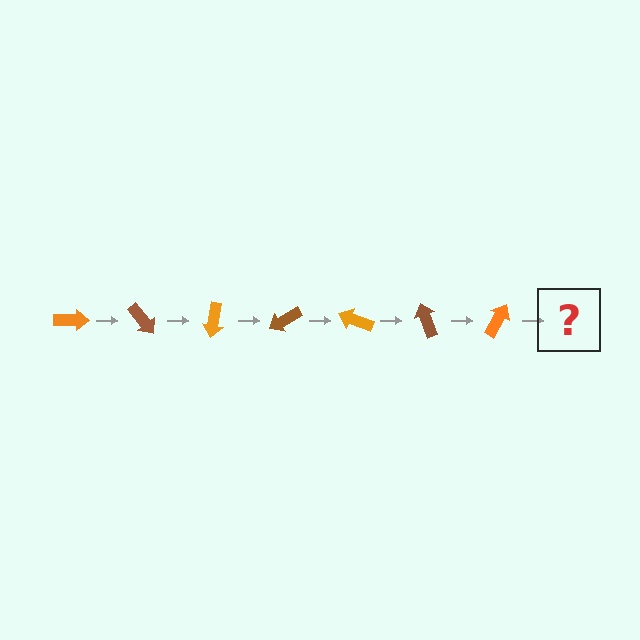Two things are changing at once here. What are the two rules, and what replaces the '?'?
The two rules are that it rotates 50 degrees each step and the color cycles through orange and brown. The '?' should be a brown arrow, rotated 350 degrees from the start.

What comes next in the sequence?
The next element should be a brown arrow, rotated 350 degrees from the start.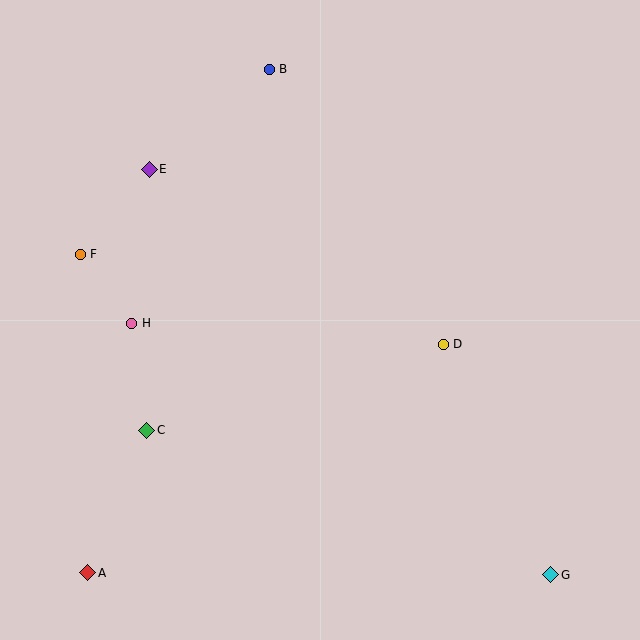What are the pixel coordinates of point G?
Point G is at (551, 575).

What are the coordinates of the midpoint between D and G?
The midpoint between D and G is at (497, 459).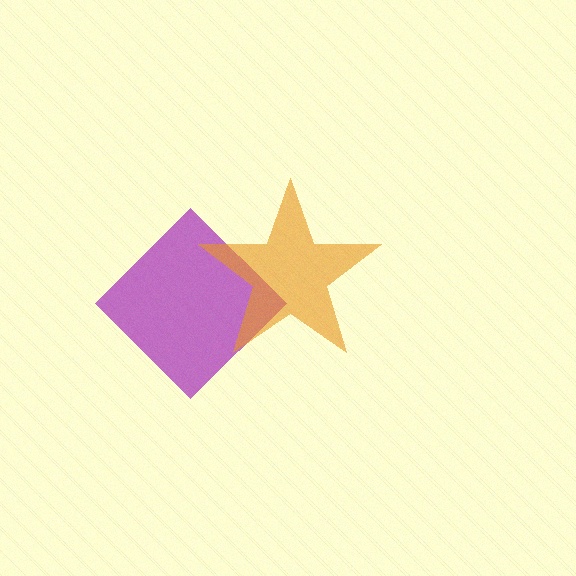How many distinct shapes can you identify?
There are 2 distinct shapes: a purple diamond, an orange star.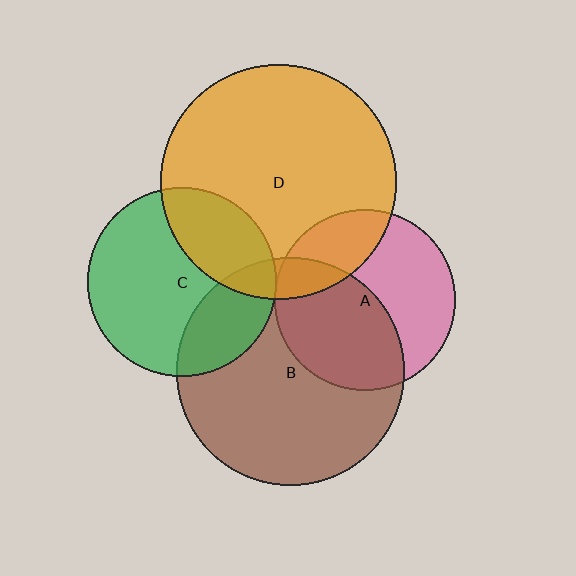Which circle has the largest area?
Circle D (orange).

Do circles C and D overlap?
Yes.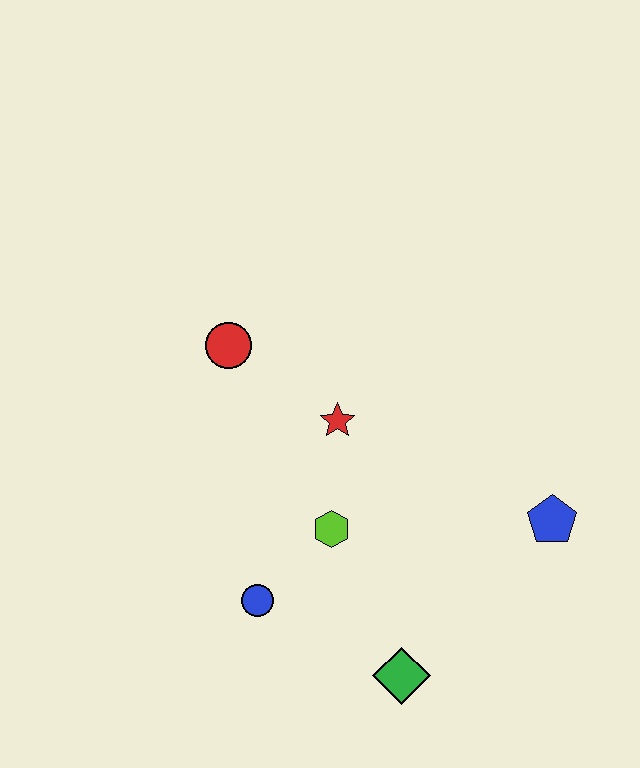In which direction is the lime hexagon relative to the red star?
The lime hexagon is below the red star.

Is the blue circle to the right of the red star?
No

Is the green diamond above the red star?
No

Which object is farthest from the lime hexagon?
The blue pentagon is farthest from the lime hexagon.